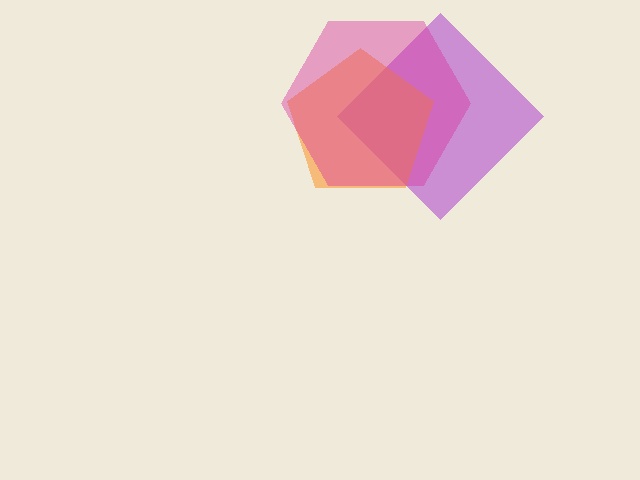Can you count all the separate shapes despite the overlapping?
Yes, there are 3 separate shapes.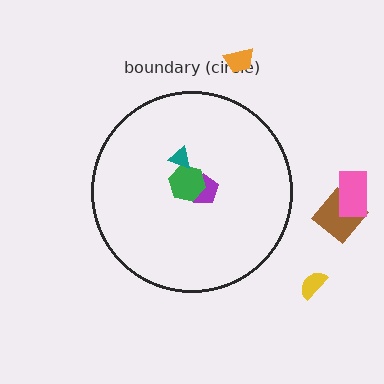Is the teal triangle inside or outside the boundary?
Inside.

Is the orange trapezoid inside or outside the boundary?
Outside.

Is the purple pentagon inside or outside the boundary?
Inside.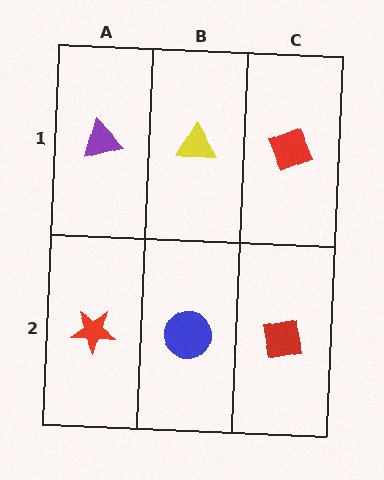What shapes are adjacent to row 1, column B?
A blue circle (row 2, column B), a purple triangle (row 1, column A), a red diamond (row 1, column C).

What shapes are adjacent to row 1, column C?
A red square (row 2, column C), a yellow triangle (row 1, column B).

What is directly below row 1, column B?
A blue circle.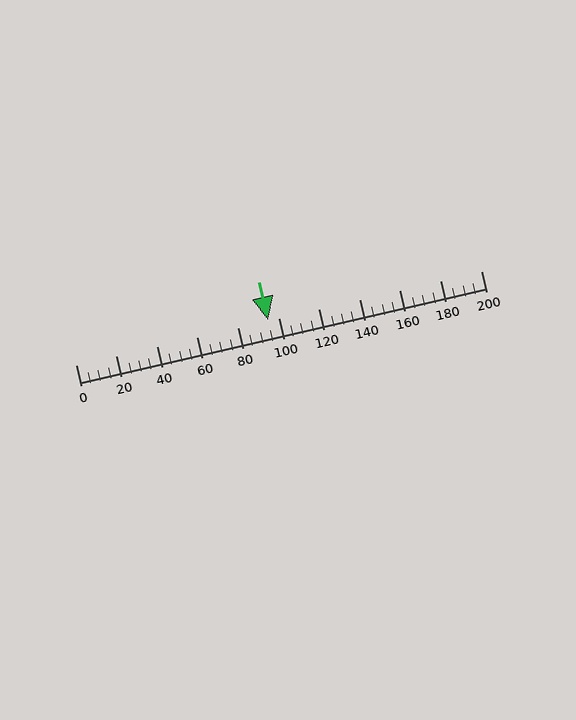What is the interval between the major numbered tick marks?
The major tick marks are spaced 20 units apart.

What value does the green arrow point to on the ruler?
The green arrow points to approximately 95.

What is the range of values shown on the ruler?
The ruler shows values from 0 to 200.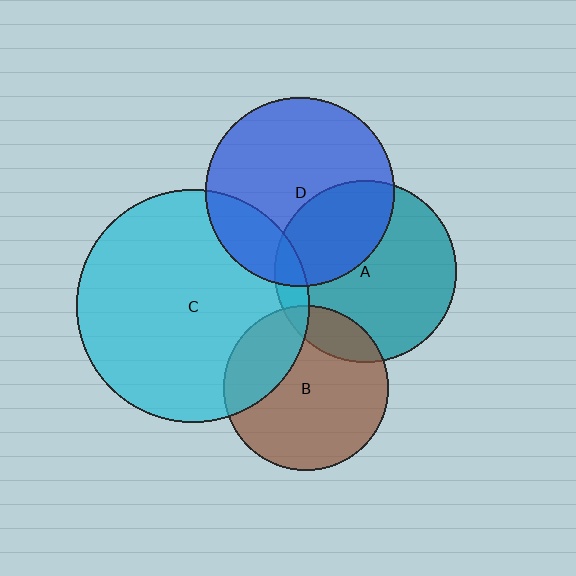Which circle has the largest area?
Circle C (cyan).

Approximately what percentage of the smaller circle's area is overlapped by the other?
Approximately 10%.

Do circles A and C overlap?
Yes.